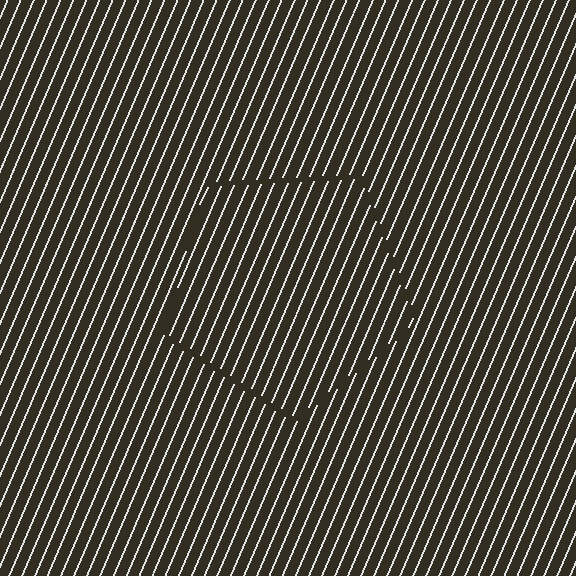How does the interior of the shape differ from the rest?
The interior of the shape contains the same grating, shifted by half a period — the contour is defined by the phase discontinuity where line-ends from the inner and outer gratings abut.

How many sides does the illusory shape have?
5 sides — the line-ends trace a pentagon.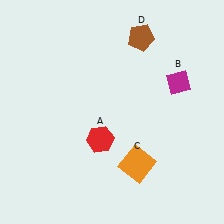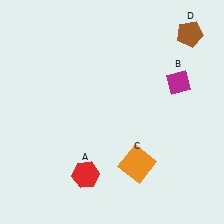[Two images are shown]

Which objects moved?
The objects that moved are: the red hexagon (A), the brown pentagon (D).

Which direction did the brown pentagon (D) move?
The brown pentagon (D) moved right.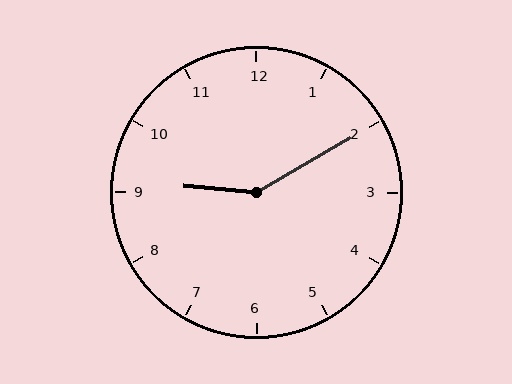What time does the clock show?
9:10.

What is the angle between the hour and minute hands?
Approximately 145 degrees.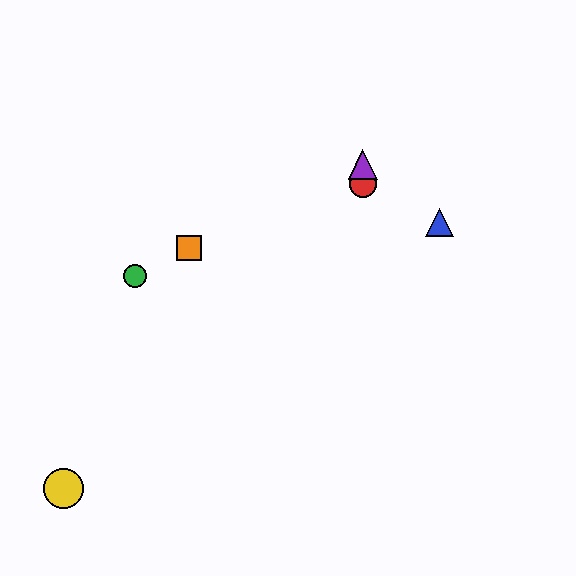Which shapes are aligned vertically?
The red circle, the purple triangle are aligned vertically.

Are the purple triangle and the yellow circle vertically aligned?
No, the purple triangle is at x≈363 and the yellow circle is at x≈63.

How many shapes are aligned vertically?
2 shapes (the red circle, the purple triangle) are aligned vertically.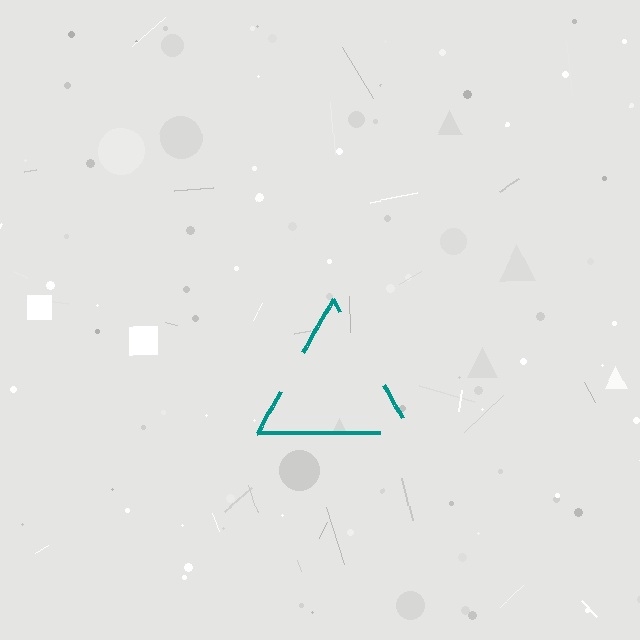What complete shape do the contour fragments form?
The contour fragments form a triangle.